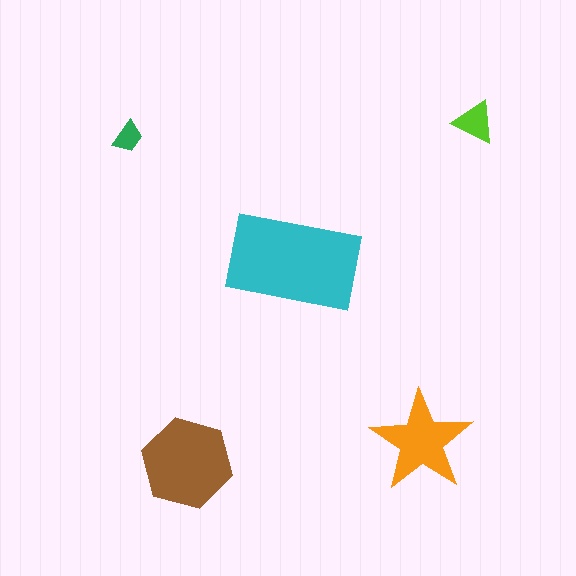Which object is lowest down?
The brown hexagon is bottommost.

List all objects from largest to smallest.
The cyan rectangle, the brown hexagon, the orange star, the lime triangle, the green trapezoid.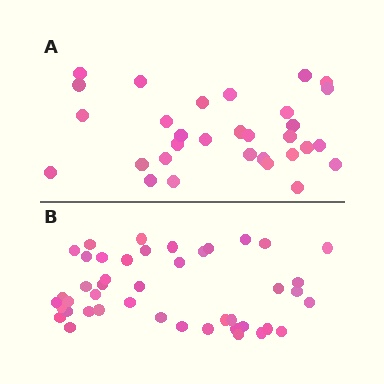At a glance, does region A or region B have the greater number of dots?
Region B (the bottom region) has more dots.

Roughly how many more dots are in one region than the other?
Region B has approximately 15 more dots than region A.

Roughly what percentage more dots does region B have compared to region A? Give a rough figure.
About 40% more.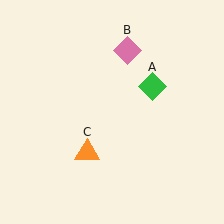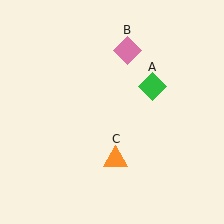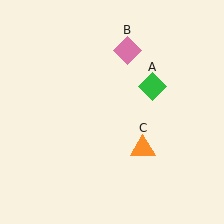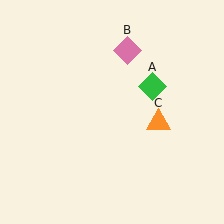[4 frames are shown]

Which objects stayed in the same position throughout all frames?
Green diamond (object A) and pink diamond (object B) remained stationary.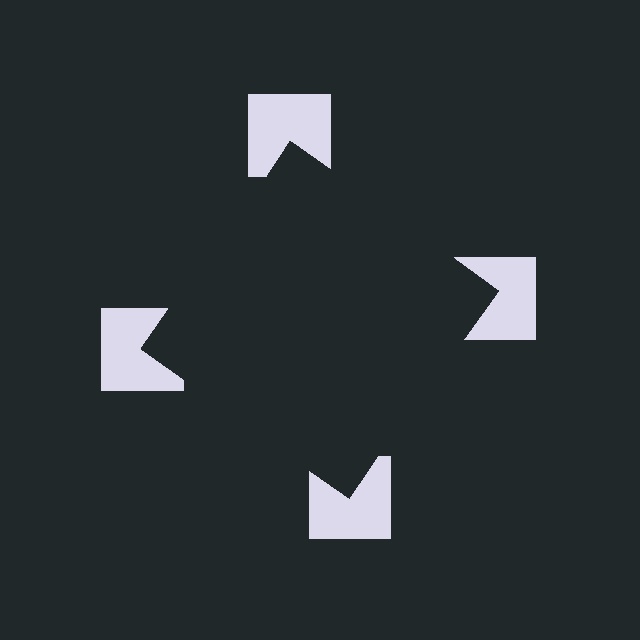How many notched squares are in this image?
There are 4 — one at each vertex of the illusory square.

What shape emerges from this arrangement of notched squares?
An illusory square — its edges are inferred from the aligned wedge cuts in the notched squares, not physically drawn.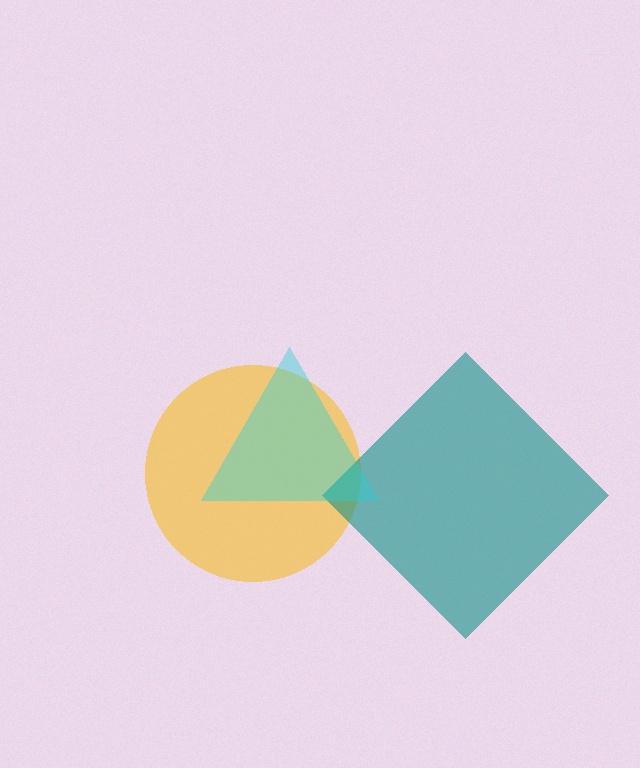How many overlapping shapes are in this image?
There are 3 overlapping shapes in the image.